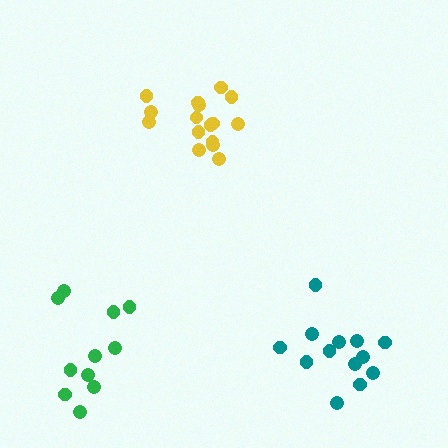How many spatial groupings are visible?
There are 3 spatial groupings.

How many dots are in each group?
Group 1: 16 dots, Group 2: 11 dots, Group 3: 13 dots (40 total).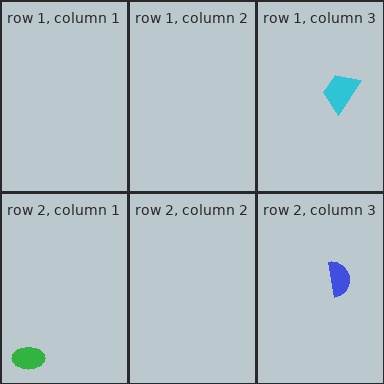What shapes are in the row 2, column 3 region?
The blue semicircle.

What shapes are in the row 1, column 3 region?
The cyan trapezoid.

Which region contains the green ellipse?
The row 2, column 1 region.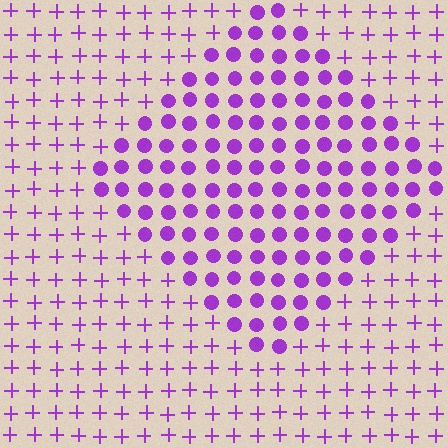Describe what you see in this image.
The image is filled with small purple elements arranged in a uniform grid. A diamond-shaped region contains circles, while the surrounding area contains plus signs. The boundary is defined purely by the change in element shape.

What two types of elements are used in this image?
The image uses circles inside the diamond region and plus signs outside it.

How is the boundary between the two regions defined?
The boundary is defined by a change in element shape: circles inside vs. plus signs outside. All elements share the same color and spacing.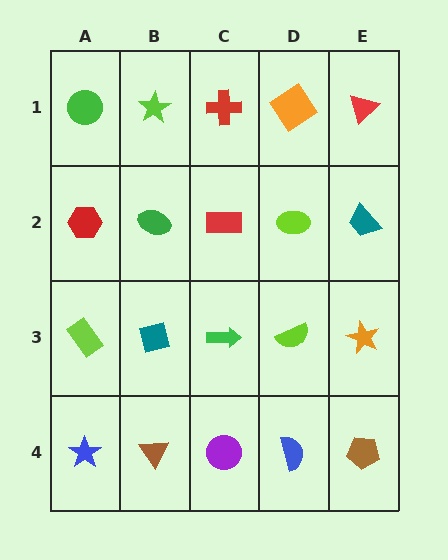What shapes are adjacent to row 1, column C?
A red rectangle (row 2, column C), a lime star (row 1, column B), an orange diamond (row 1, column D).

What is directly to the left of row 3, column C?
A teal square.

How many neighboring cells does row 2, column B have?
4.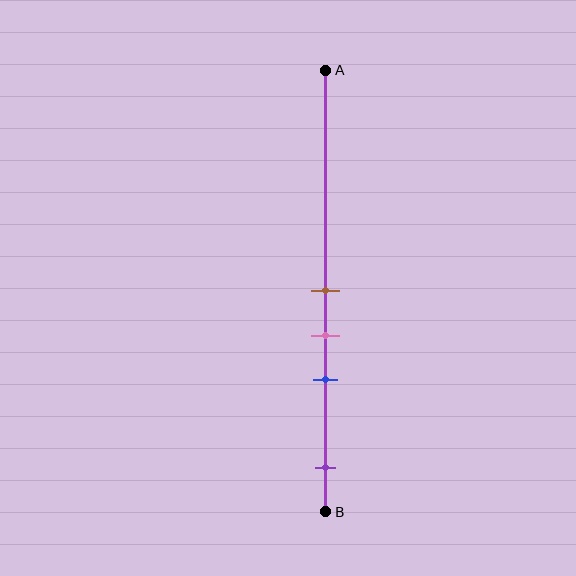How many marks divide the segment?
There are 4 marks dividing the segment.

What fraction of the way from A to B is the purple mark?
The purple mark is approximately 90% (0.9) of the way from A to B.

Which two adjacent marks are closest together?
The brown and pink marks are the closest adjacent pair.